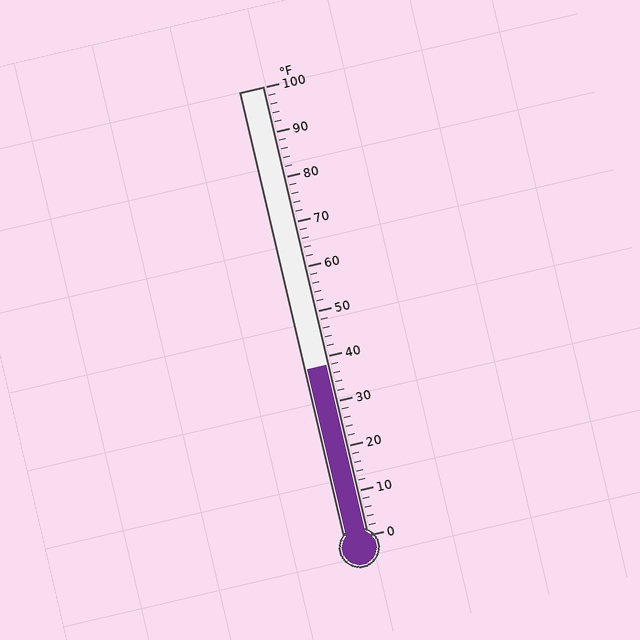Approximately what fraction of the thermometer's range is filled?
The thermometer is filled to approximately 40% of its range.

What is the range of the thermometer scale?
The thermometer scale ranges from 0°F to 100°F.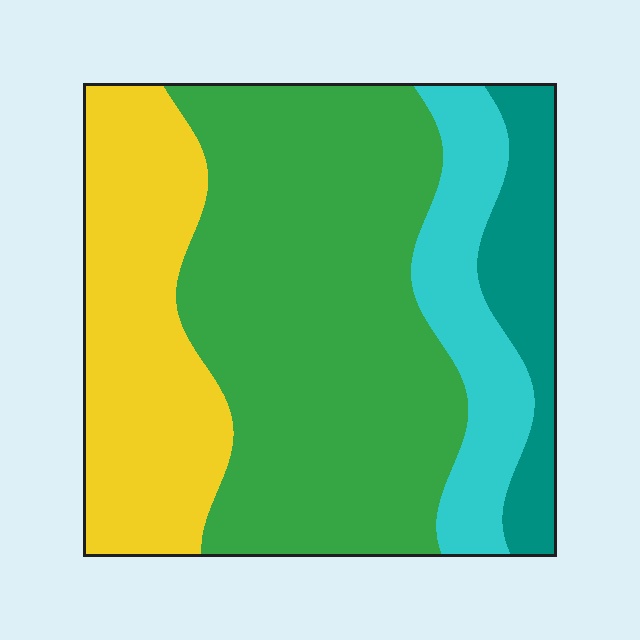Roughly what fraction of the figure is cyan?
Cyan covers 14% of the figure.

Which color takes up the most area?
Green, at roughly 50%.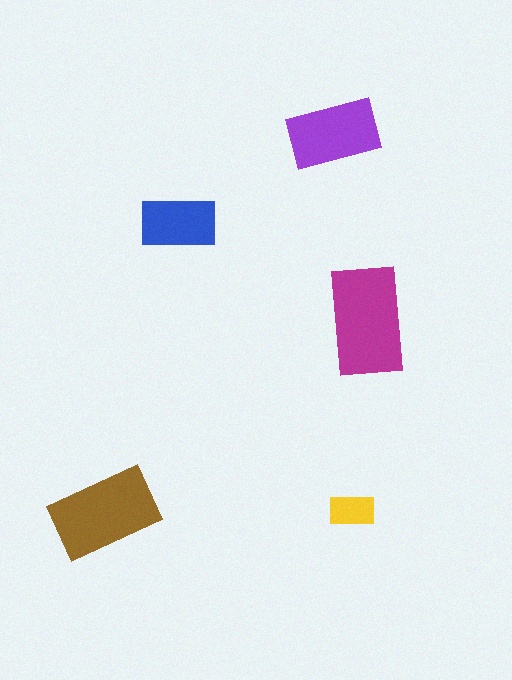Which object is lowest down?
The brown rectangle is bottommost.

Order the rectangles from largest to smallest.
the magenta one, the brown one, the purple one, the blue one, the yellow one.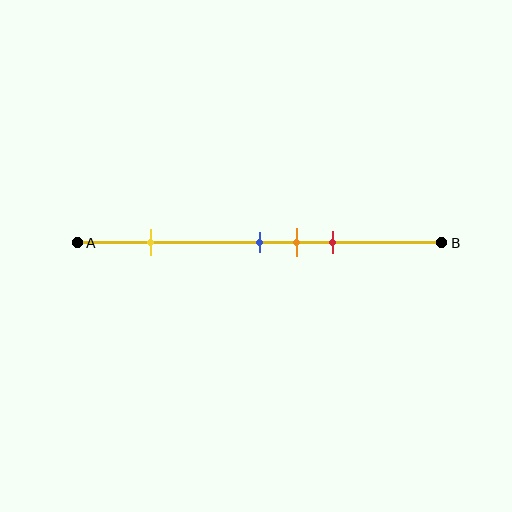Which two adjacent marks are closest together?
The blue and orange marks are the closest adjacent pair.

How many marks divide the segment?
There are 4 marks dividing the segment.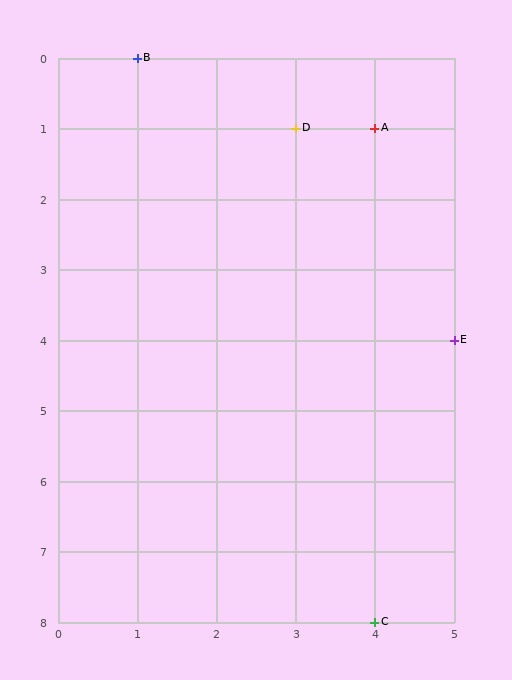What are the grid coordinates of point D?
Point D is at grid coordinates (3, 1).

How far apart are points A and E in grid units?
Points A and E are 1 column and 3 rows apart (about 3.2 grid units diagonally).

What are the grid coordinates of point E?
Point E is at grid coordinates (5, 4).